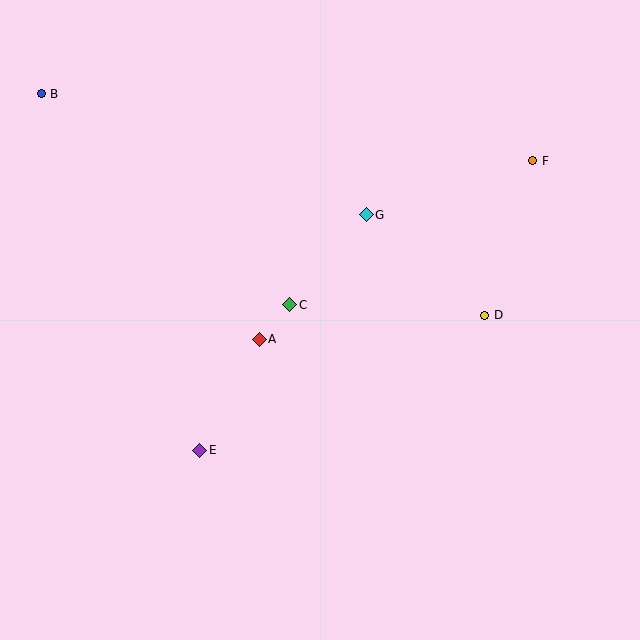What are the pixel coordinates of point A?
Point A is at (259, 339).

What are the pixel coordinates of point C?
Point C is at (290, 305).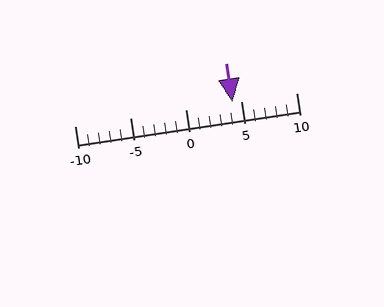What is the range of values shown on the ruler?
The ruler shows values from -10 to 10.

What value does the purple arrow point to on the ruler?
The purple arrow points to approximately 4.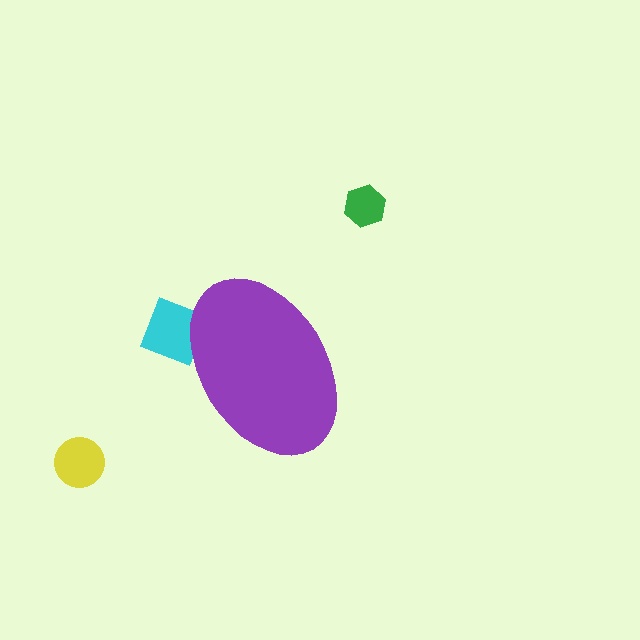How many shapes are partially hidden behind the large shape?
1 shape is partially hidden.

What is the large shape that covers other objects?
A purple ellipse.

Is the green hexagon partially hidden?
No, the green hexagon is fully visible.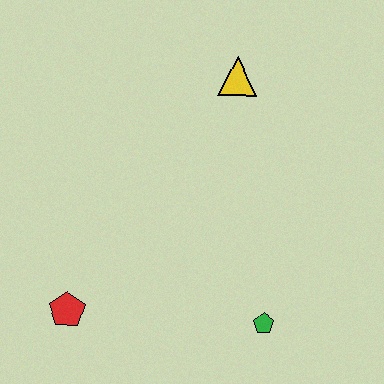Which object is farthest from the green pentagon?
The yellow triangle is farthest from the green pentagon.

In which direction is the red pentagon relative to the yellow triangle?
The red pentagon is below the yellow triangle.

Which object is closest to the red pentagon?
The green pentagon is closest to the red pentagon.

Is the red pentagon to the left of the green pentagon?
Yes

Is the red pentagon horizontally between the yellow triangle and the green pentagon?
No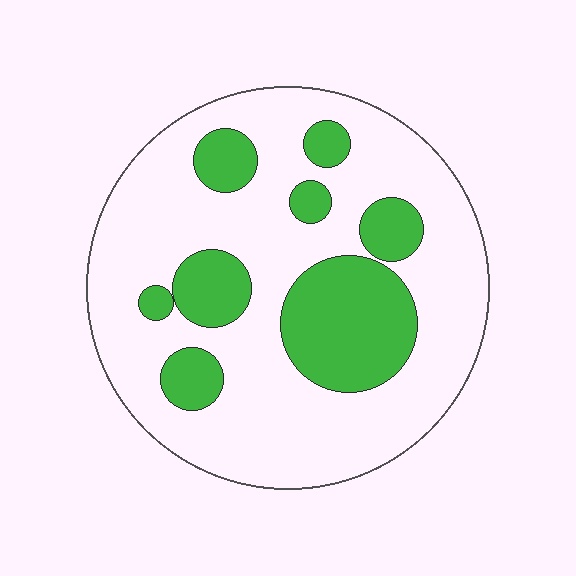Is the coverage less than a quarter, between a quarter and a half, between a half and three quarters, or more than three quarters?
Between a quarter and a half.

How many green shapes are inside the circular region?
8.